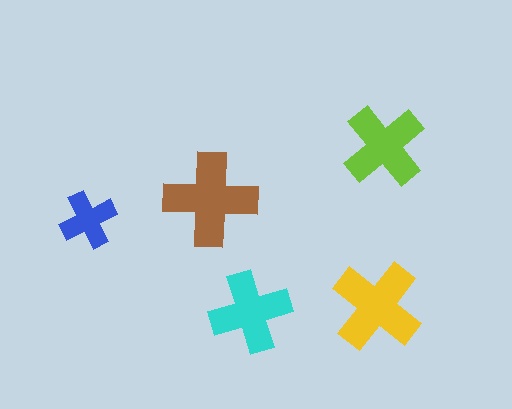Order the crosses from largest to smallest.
the brown one, the yellow one, the lime one, the cyan one, the blue one.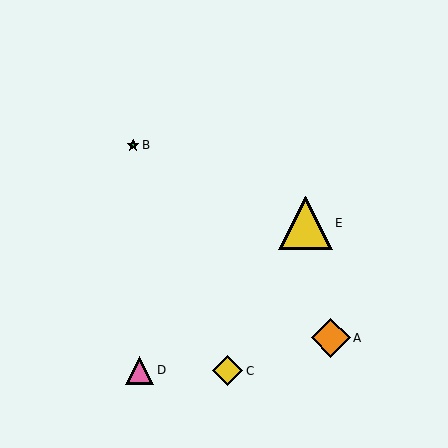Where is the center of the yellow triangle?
The center of the yellow triangle is at (306, 223).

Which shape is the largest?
The yellow triangle (labeled E) is the largest.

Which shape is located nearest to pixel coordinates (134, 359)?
The pink triangle (labeled D) at (140, 370) is nearest to that location.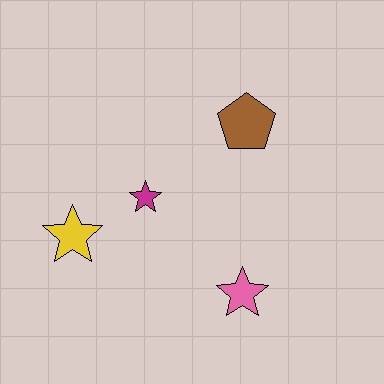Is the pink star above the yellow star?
No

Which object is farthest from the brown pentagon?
The yellow star is farthest from the brown pentagon.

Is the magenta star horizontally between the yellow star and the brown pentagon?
Yes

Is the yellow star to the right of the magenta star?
No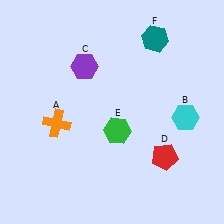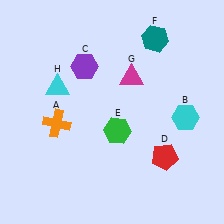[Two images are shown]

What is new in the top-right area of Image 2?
A magenta triangle (G) was added in the top-right area of Image 2.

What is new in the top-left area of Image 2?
A cyan triangle (H) was added in the top-left area of Image 2.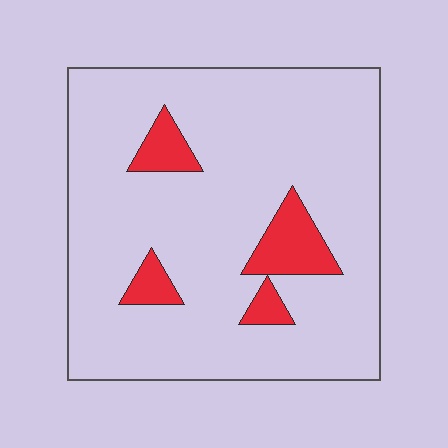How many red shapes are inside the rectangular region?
4.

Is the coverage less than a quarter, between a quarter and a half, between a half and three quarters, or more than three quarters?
Less than a quarter.